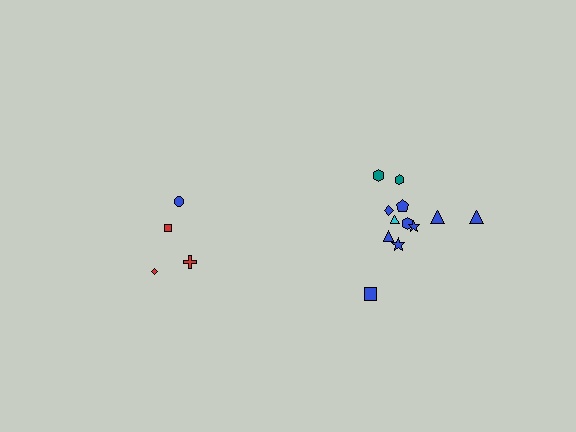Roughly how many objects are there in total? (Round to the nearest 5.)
Roughly 15 objects in total.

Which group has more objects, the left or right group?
The right group.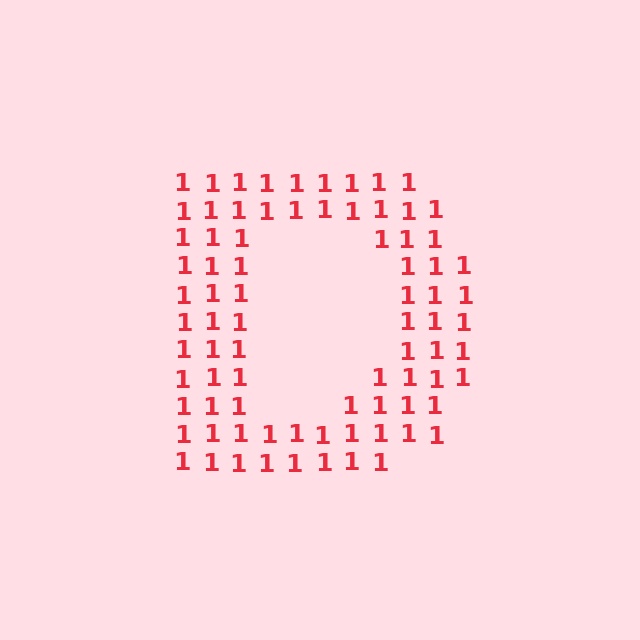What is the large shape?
The large shape is the letter D.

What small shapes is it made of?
It is made of small digit 1's.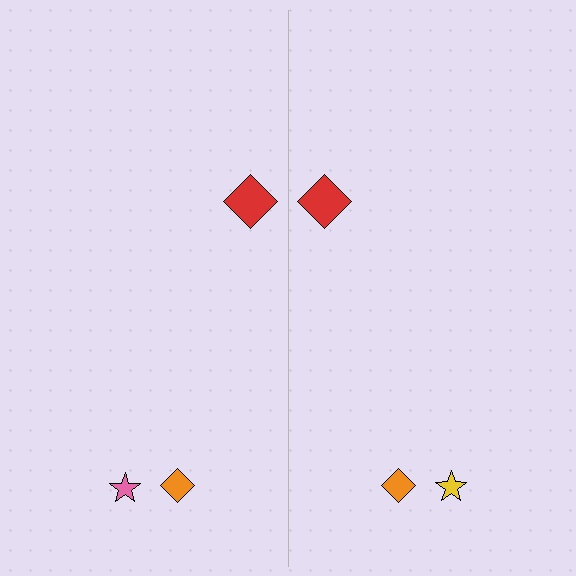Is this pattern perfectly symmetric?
No, the pattern is not perfectly symmetric. The yellow star on the right side breaks the symmetry — its mirror counterpart is pink.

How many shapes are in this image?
There are 6 shapes in this image.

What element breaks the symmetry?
The yellow star on the right side breaks the symmetry — its mirror counterpart is pink.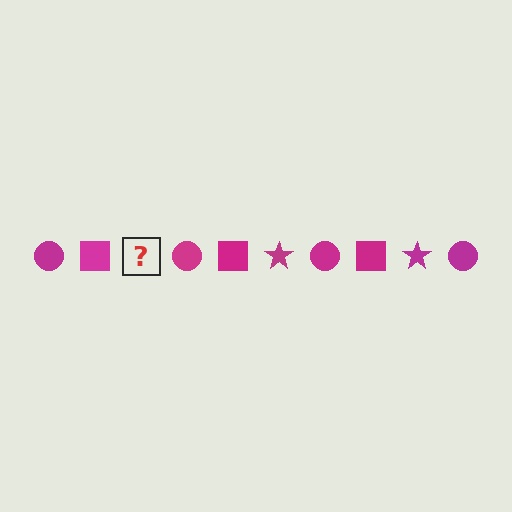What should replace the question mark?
The question mark should be replaced with a magenta star.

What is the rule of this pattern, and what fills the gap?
The rule is that the pattern cycles through circle, square, star shapes in magenta. The gap should be filled with a magenta star.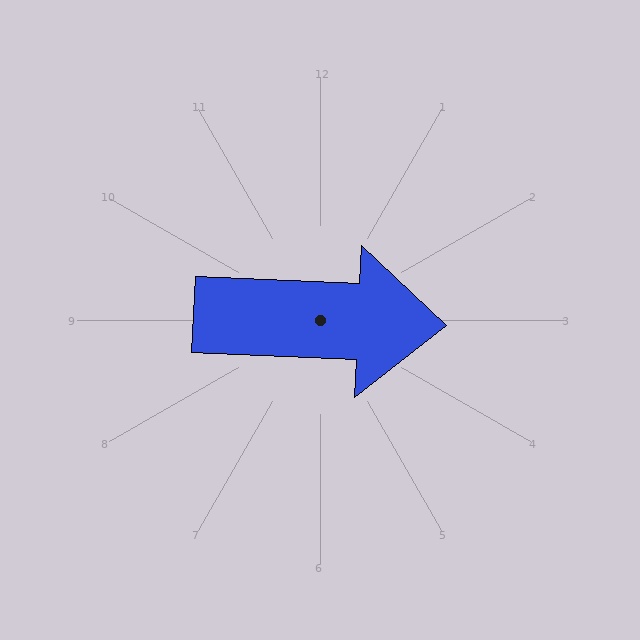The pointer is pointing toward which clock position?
Roughly 3 o'clock.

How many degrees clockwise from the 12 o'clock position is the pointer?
Approximately 92 degrees.